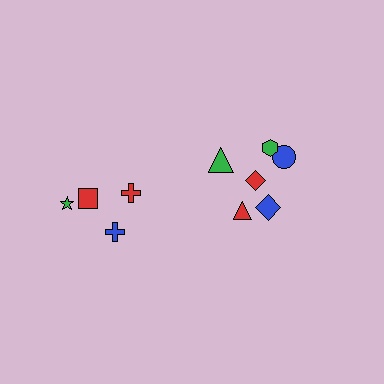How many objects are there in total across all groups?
There are 10 objects.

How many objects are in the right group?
There are 6 objects.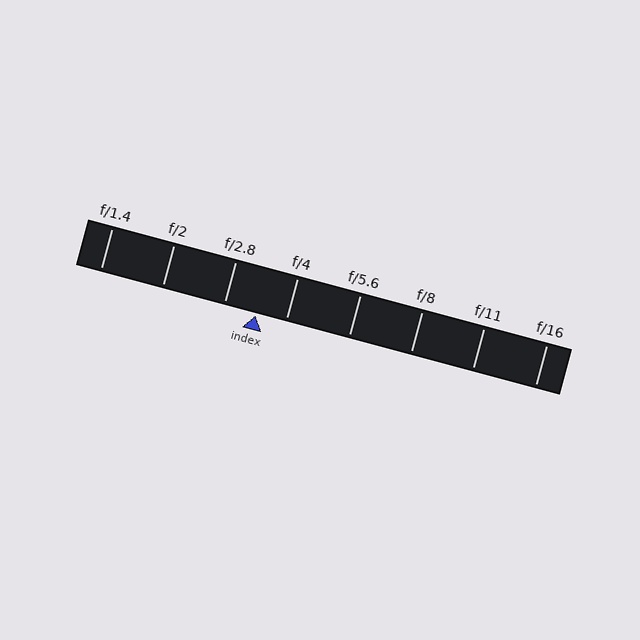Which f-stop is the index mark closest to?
The index mark is closest to f/4.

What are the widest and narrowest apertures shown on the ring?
The widest aperture shown is f/1.4 and the narrowest is f/16.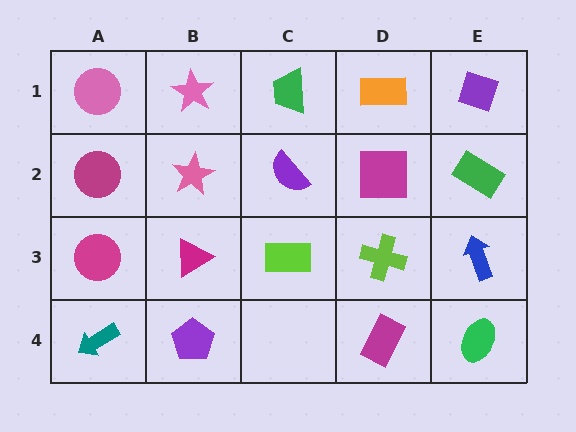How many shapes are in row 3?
5 shapes.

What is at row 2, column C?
A purple semicircle.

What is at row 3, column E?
A blue arrow.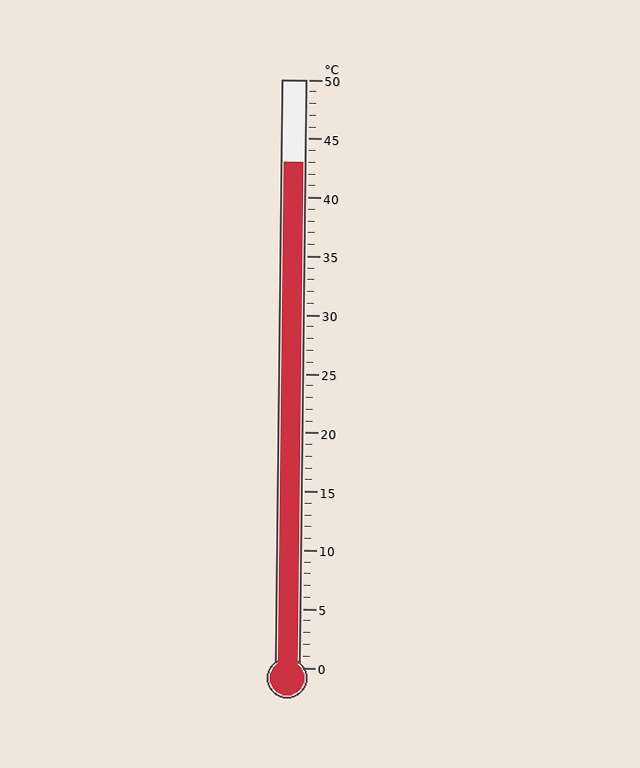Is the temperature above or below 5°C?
The temperature is above 5°C.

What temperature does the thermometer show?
The thermometer shows approximately 43°C.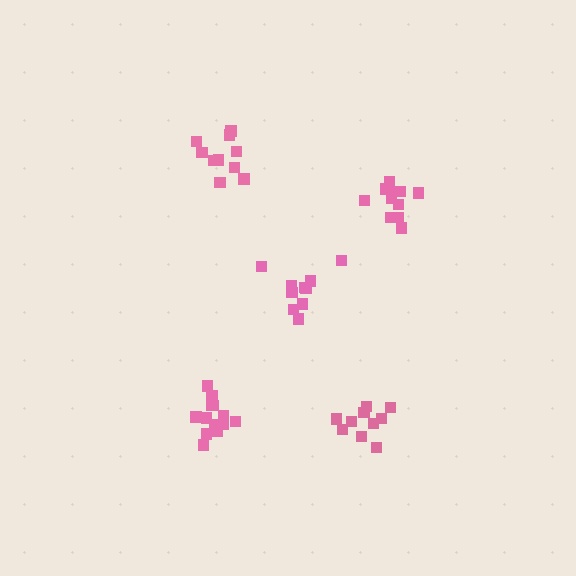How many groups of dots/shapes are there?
There are 5 groups.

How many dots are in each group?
Group 1: 14 dots, Group 2: 10 dots, Group 3: 10 dots, Group 4: 10 dots, Group 5: 12 dots (56 total).